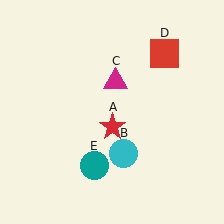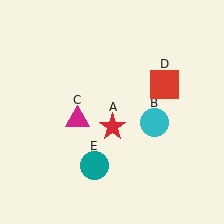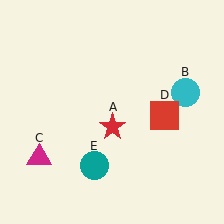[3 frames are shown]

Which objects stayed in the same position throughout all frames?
Red star (object A) and teal circle (object E) remained stationary.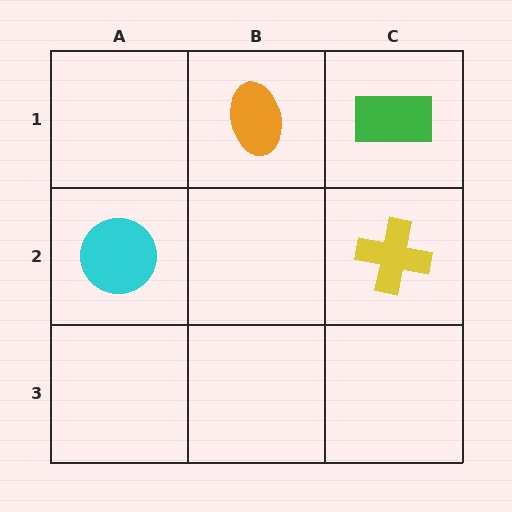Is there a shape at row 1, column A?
No, that cell is empty.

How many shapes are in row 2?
2 shapes.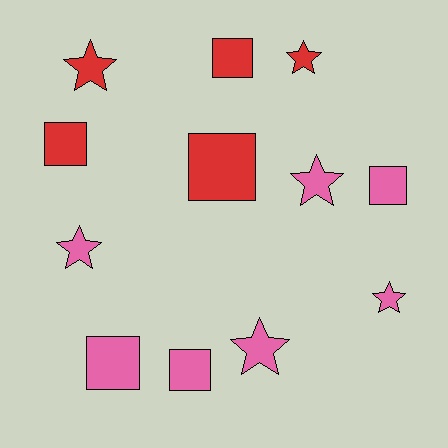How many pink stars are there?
There are 4 pink stars.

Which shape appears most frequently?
Square, with 6 objects.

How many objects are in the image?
There are 12 objects.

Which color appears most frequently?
Pink, with 7 objects.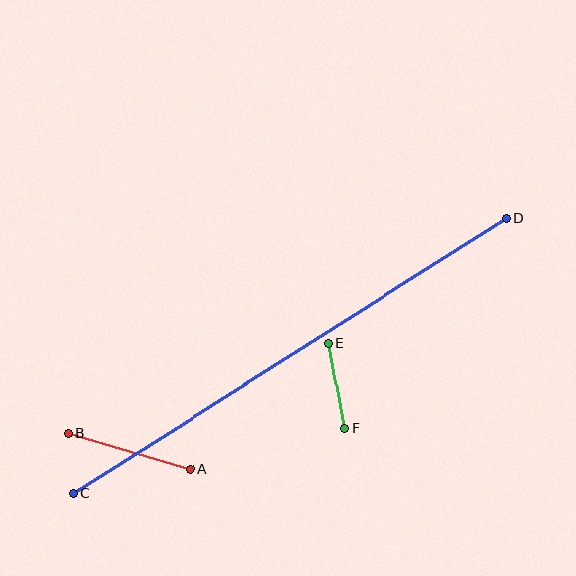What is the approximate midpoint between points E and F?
The midpoint is at approximately (336, 386) pixels.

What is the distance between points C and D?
The distance is approximately 513 pixels.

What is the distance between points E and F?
The distance is approximately 86 pixels.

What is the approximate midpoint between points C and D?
The midpoint is at approximately (290, 356) pixels.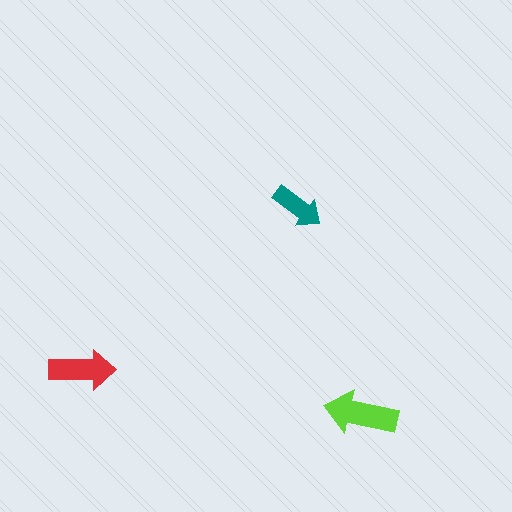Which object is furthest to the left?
The red arrow is leftmost.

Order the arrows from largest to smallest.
the lime one, the red one, the teal one.